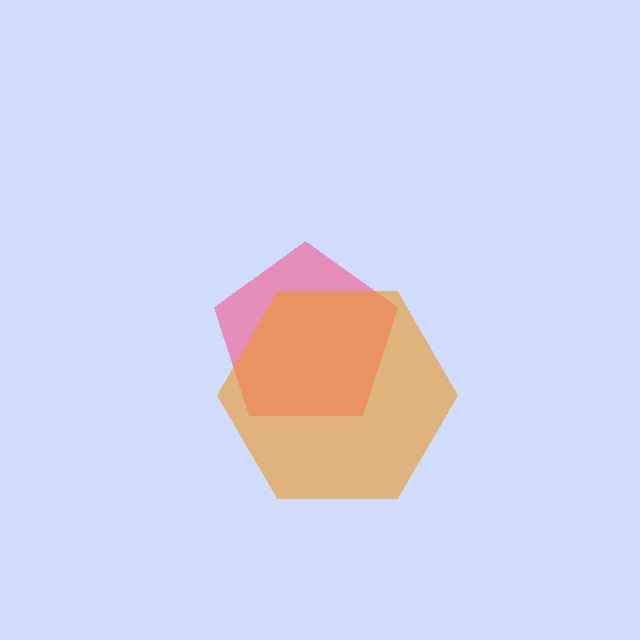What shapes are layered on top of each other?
The layered shapes are: a pink pentagon, an orange hexagon.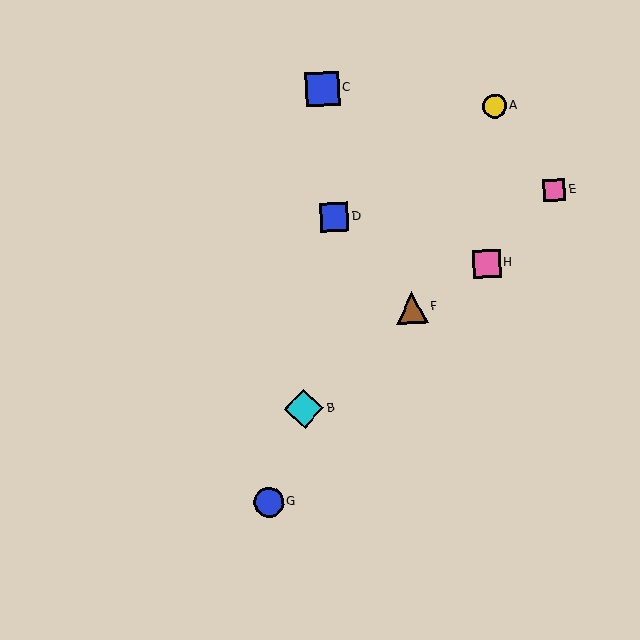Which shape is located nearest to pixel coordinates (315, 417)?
The cyan diamond (labeled B) at (304, 409) is nearest to that location.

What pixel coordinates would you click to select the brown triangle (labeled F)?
Click at (412, 308) to select the brown triangle F.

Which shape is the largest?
The cyan diamond (labeled B) is the largest.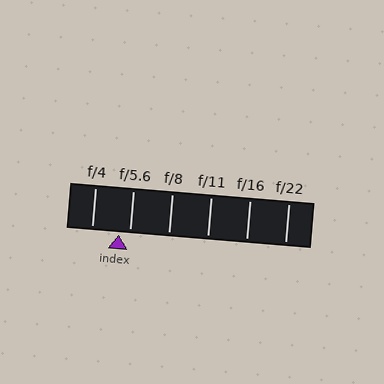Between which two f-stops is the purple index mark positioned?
The index mark is between f/4 and f/5.6.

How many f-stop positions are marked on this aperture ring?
There are 6 f-stop positions marked.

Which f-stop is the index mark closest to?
The index mark is closest to f/5.6.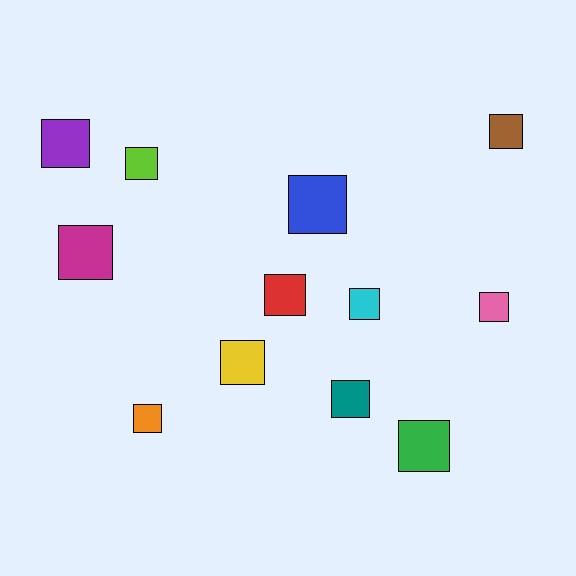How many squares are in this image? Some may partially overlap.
There are 12 squares.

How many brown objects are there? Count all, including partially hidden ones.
There is 1 brown object.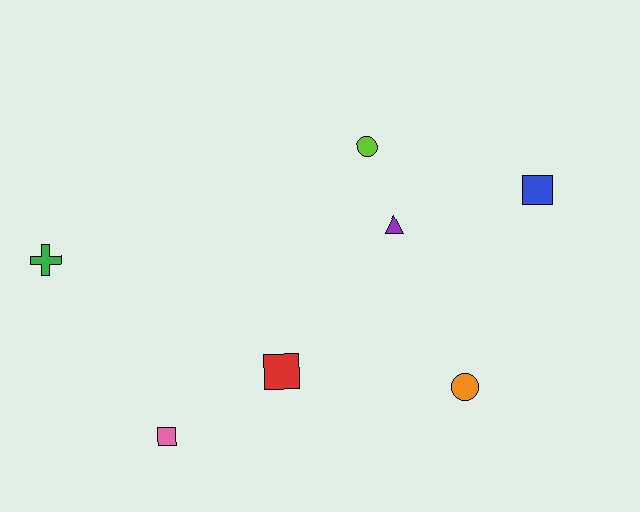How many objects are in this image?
There are 7 objects.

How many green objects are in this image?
There is 1 green object.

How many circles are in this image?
There are 2 circles.